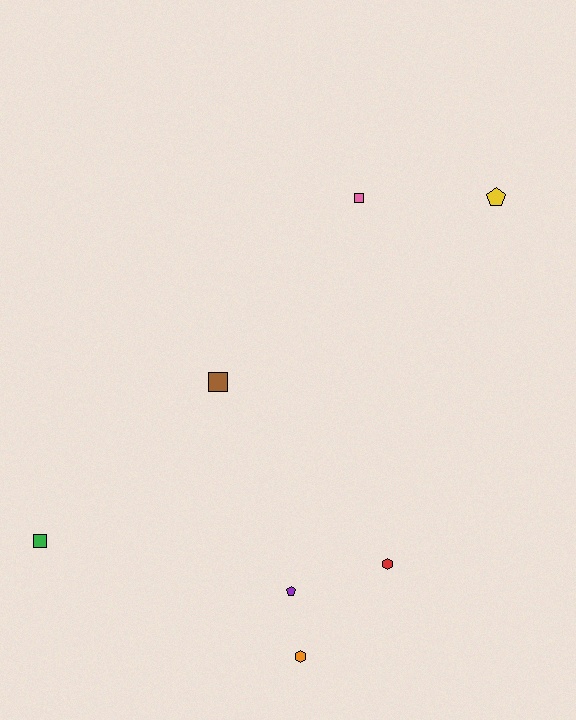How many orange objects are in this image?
There is 1 orange object.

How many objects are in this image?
There are 7 objects.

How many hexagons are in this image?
There are 2 hexagons.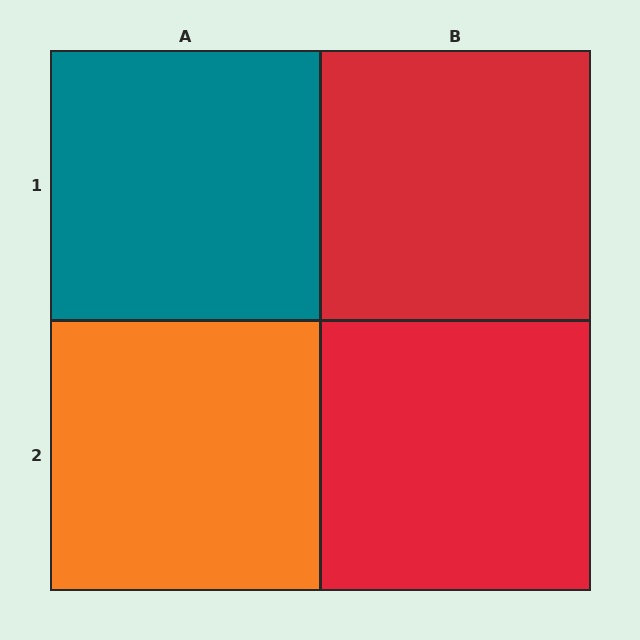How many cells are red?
2 cells are red.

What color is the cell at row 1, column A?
Teal.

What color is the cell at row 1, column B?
Red.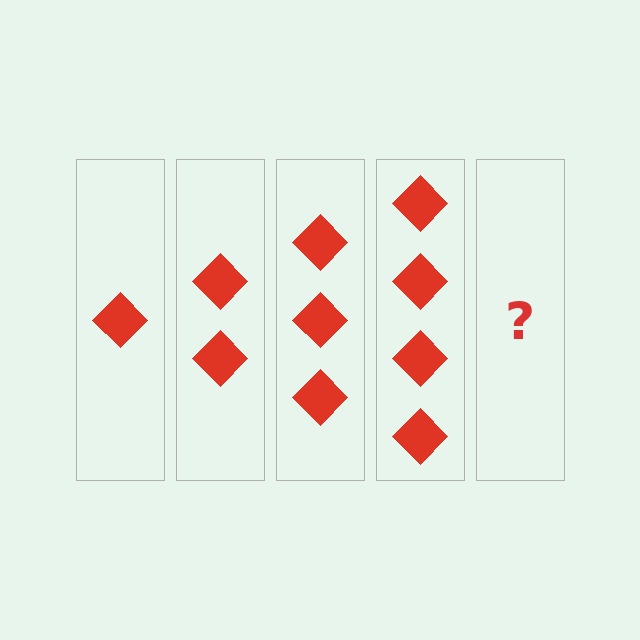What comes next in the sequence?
The next element should be 5 diamonds.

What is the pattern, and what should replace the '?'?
The pattern is that each step adds one more diamond. The '?' should be 5 diamonds.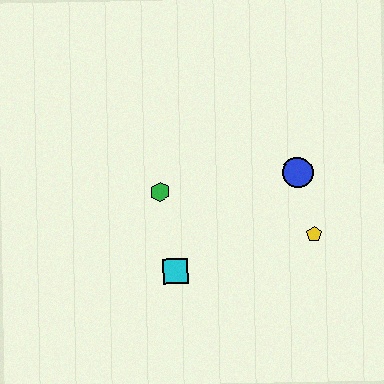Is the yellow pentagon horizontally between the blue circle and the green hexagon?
No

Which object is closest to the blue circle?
The yellow pentagon is closest to the blue circle.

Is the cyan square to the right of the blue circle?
No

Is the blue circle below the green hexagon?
No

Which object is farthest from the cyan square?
The blue circle is farthest from the cyan square.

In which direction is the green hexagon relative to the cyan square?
The green hexagon is above the cyan square.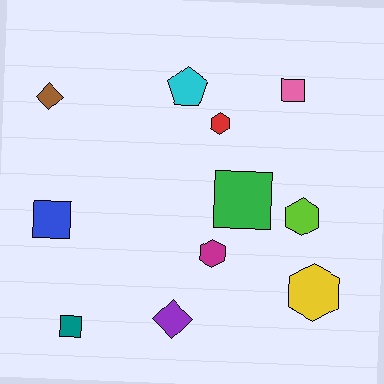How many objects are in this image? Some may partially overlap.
There are 11 objects.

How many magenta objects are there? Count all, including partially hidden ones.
There is 1 magenta object.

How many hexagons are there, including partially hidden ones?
There are 4 hexagons.